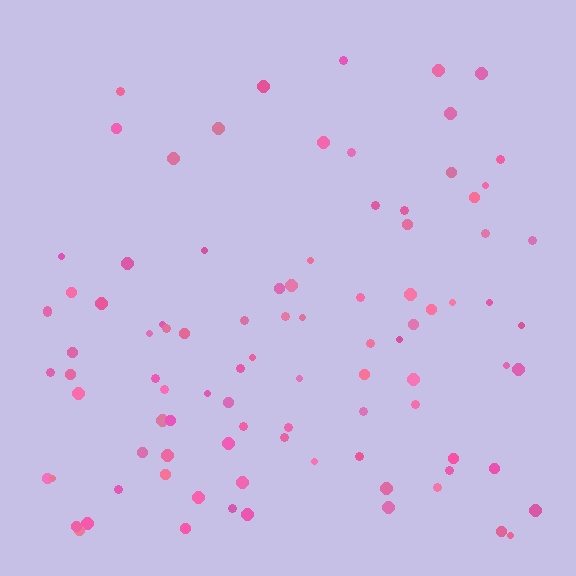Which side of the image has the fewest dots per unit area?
The top.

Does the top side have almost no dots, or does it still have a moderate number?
Still a moderate number, just noticeably fewer than the bottom.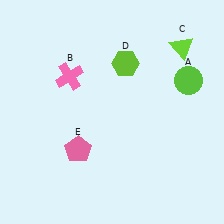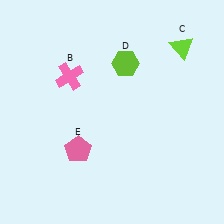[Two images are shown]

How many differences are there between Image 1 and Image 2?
There is 1 difference between the two images.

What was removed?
The lime circle (A) was removed in Image 2.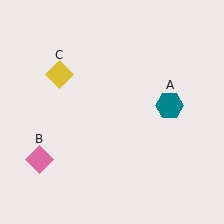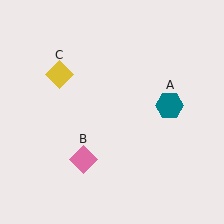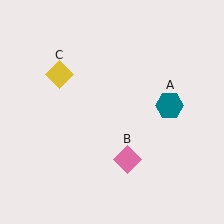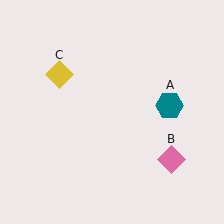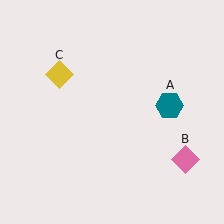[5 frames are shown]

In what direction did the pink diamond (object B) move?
The pink diamond (object B) moved right.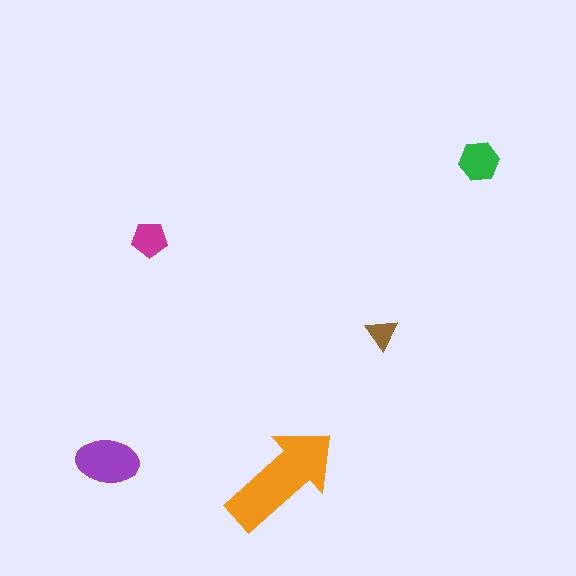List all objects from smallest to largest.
The brown triangle, the magenta pentagon, the green hexagon, the purple ellipse, the orange arrow.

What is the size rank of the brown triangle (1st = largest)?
5th.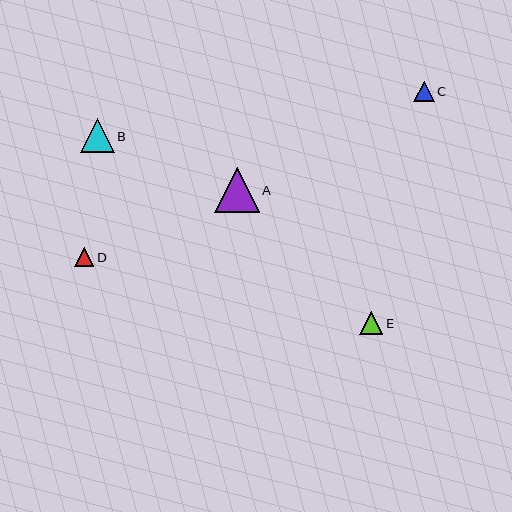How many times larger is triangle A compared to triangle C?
Triangle A is approximately 2.2 times the size of triangle C.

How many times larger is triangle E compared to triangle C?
Triangle E is approximately 1.1 times the size of triangle C.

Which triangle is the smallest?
Triangle D is the smallest with a size of approximately 19 pixels.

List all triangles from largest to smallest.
From largest to smallest: A, B, E, C, D.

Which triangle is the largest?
Triangle A is the largest with a size of approximately 45 pixels.